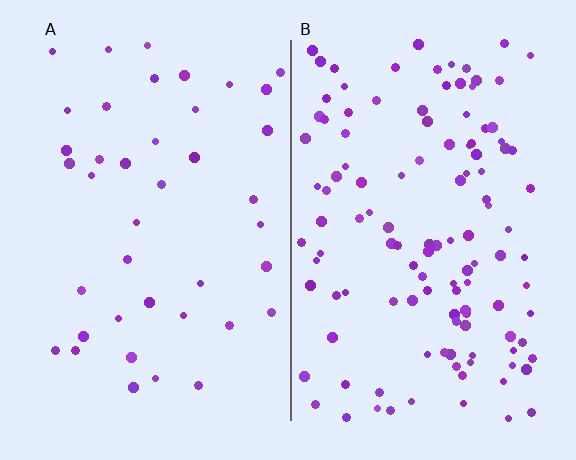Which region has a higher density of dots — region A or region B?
B (the right).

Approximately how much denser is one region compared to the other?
Approximately 2.9× — region B over region A.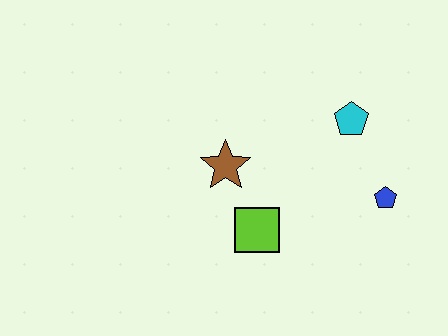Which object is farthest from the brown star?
The blue pentagon is farthest from the brown star.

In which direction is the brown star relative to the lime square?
The brown star is above the lime square.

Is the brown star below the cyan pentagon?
Yes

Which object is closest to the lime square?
The brown star is closest to the lime square.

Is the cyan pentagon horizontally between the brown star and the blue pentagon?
Yes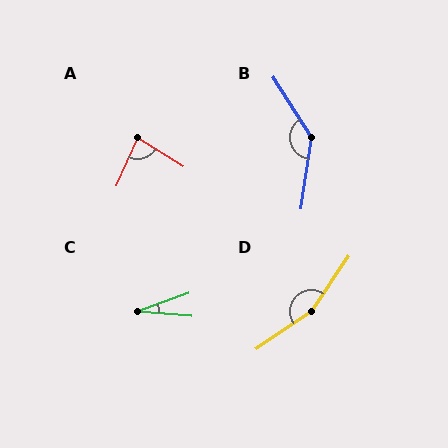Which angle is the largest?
D, at approximately 158 degrees.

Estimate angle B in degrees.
Approximately 140 degrees.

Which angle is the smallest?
C, at approximately 25 degrees.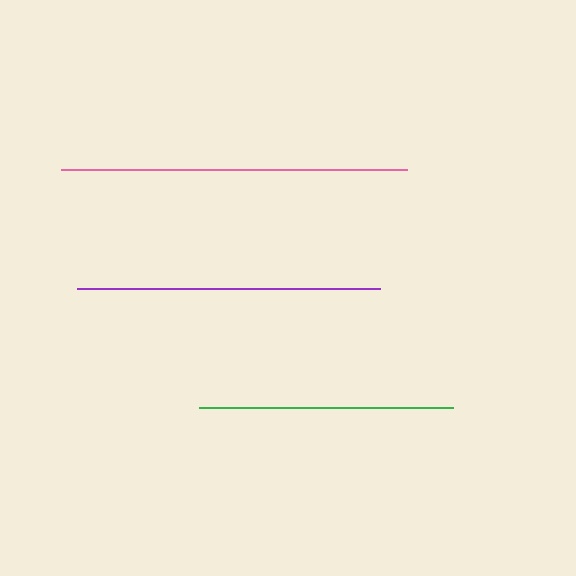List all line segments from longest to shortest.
From longest to shortest: pink, purple, green.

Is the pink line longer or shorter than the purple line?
The pink line is longer than the purple line.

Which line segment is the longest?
The pink line is the longest at approximately 346 pixels.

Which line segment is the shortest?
The green line is the shortest at approximately 254 pixels.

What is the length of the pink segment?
The pink segment is approximately 346 pixels long.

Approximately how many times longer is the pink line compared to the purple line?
The pink line is approximately 1.1 times the length of the purple line.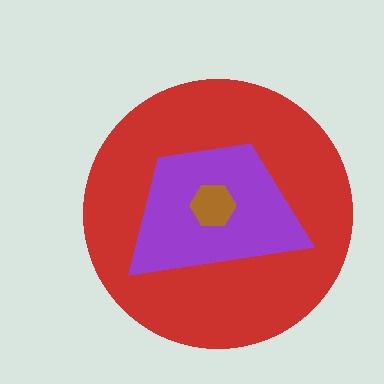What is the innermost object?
The brown hexagon.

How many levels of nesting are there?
3.